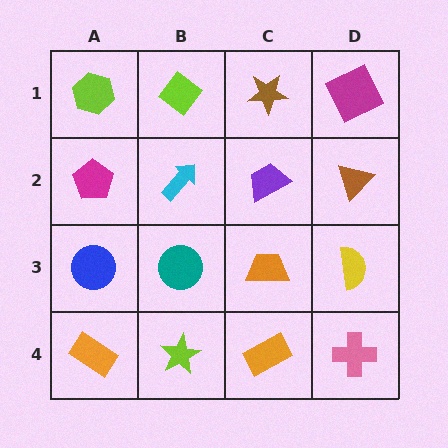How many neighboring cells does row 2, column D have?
3.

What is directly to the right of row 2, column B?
A purple trapezoid.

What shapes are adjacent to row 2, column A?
A lime hexagon (row 1, column A), a blue circle (row 3, column A), a cyan arrow (row 2, column B).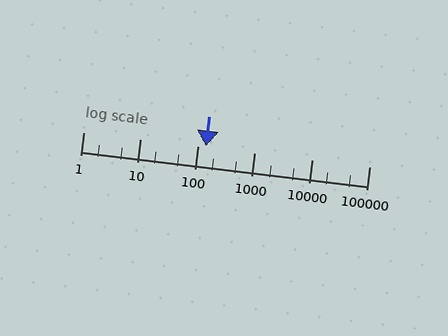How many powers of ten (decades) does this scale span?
The scale spans 5 decades, from 1 to 100000.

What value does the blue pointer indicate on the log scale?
The pointer indicates approximately 140.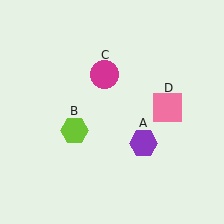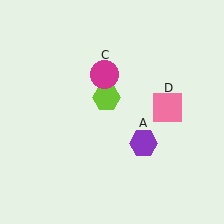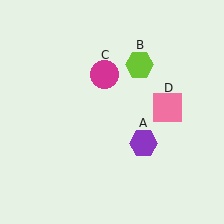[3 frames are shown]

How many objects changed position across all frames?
1 object changed position: lime hexagon (object B).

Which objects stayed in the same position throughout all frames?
Purple hexagon (object A) and magenta circle (object C) and pink square (object D) remained stationary.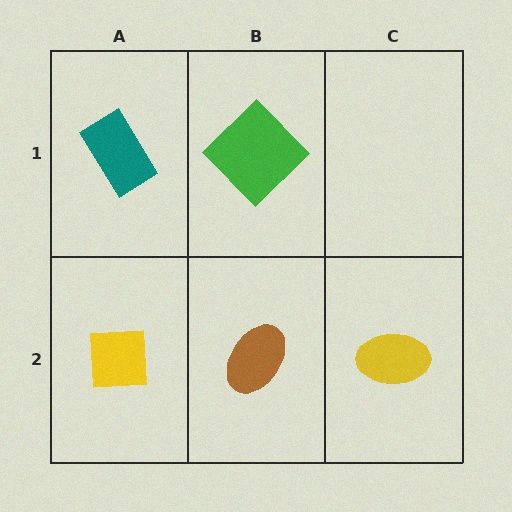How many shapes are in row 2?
3 shapes.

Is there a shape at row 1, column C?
No, that cell is empty.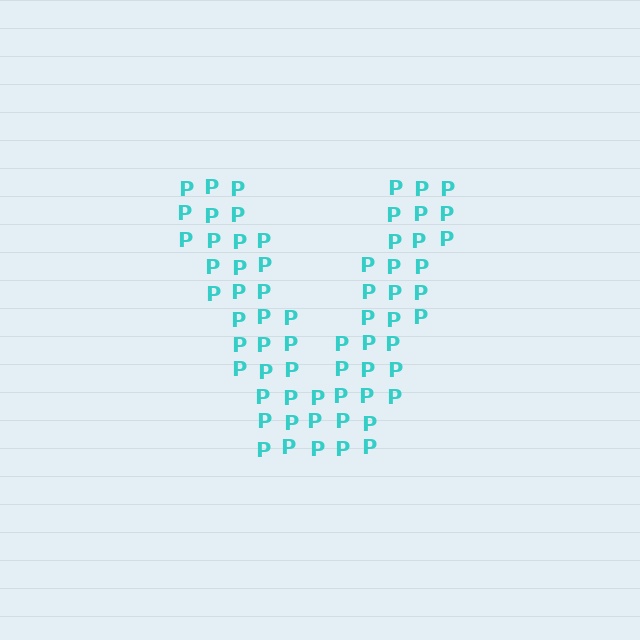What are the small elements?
The small elements are letter P's.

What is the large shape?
The large shape is the letter V.